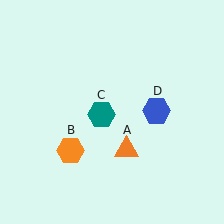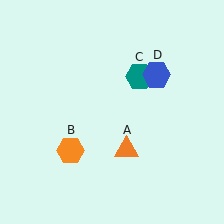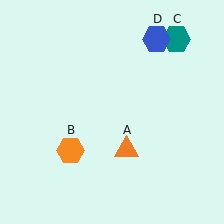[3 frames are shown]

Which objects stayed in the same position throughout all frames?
Orange triangle (object A) and orange hexagon (object B) remained stationary.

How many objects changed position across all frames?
2 objects changed position: teal hexagon (object C), blue hexagon (object D).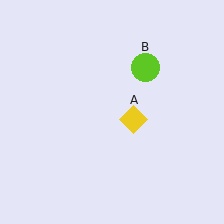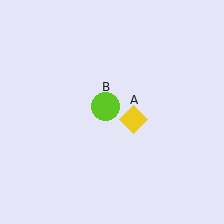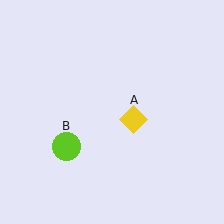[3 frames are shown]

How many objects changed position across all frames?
1 object changed position: lime circle (object B).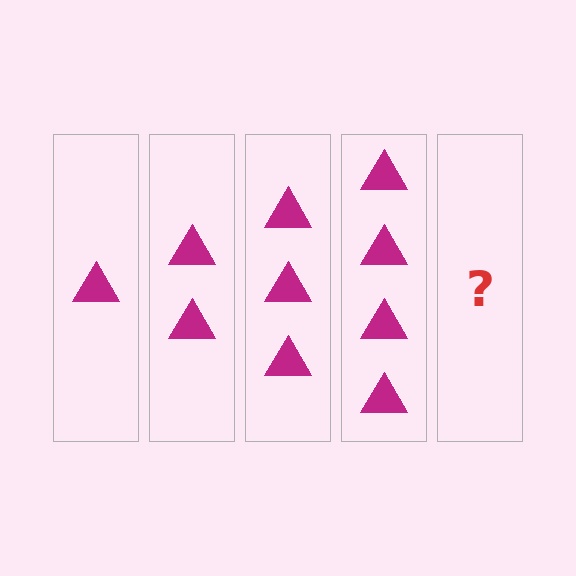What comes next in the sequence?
The next element should be 5 triangles.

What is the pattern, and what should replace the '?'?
The pattern is that each step adds one more triangle. The '?' should be 5 triangles.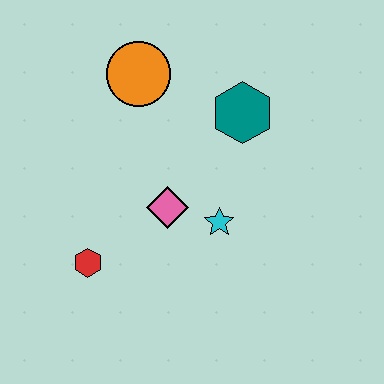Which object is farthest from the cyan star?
The orange circle is farthest from the cyan star.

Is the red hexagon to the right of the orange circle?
No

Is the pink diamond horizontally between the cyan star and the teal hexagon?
No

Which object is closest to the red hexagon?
The pink diamond is closest to the red hexagon.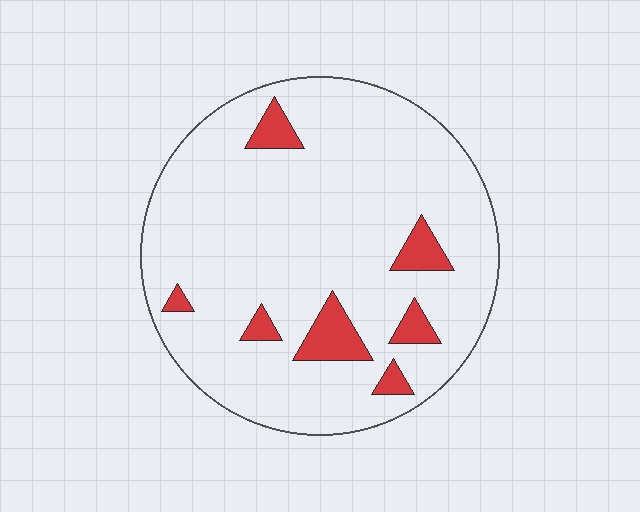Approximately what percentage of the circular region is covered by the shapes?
Approximately 10%.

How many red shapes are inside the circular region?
7.